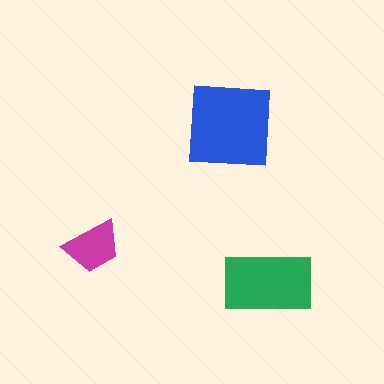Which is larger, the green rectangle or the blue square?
The blue square.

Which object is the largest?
The blue square.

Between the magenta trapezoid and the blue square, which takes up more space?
The blue square.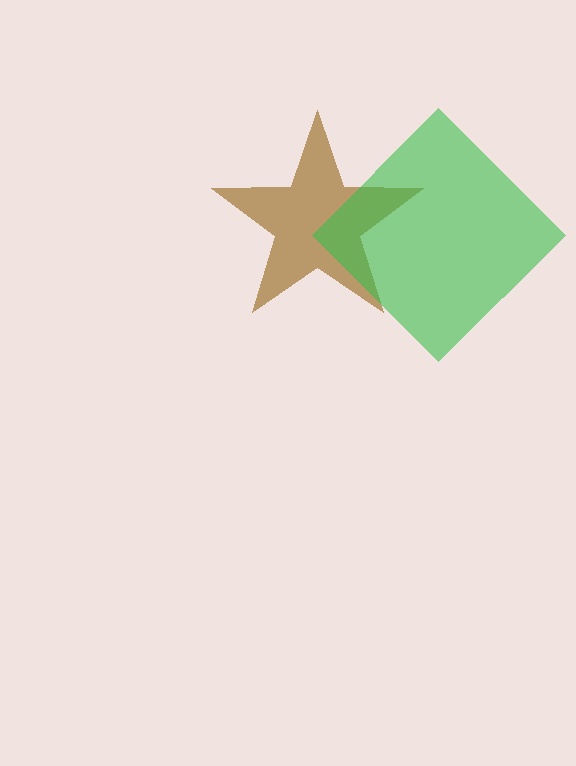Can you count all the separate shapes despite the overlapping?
Yes, there are 2 separate shapes.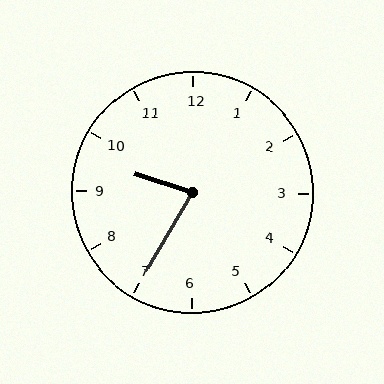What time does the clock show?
9:35.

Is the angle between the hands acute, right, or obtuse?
It is acute.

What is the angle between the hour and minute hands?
Approximately 78 degrees.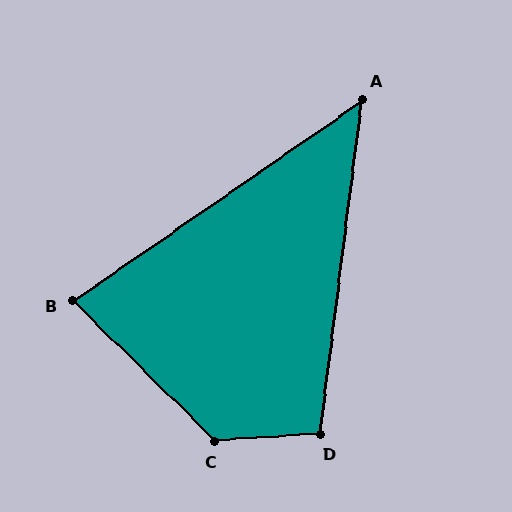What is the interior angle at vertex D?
Approximately 101 degrees (obtuse).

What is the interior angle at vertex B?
Approximately 79 degrees (acute).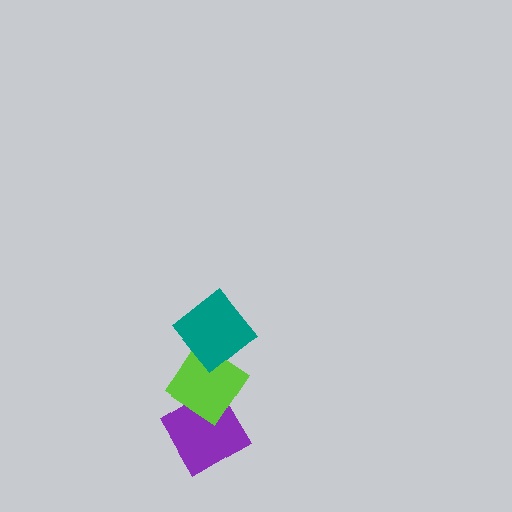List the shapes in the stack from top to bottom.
From top to bottom: the teal diamond, the lime diamond, the purple diamond.